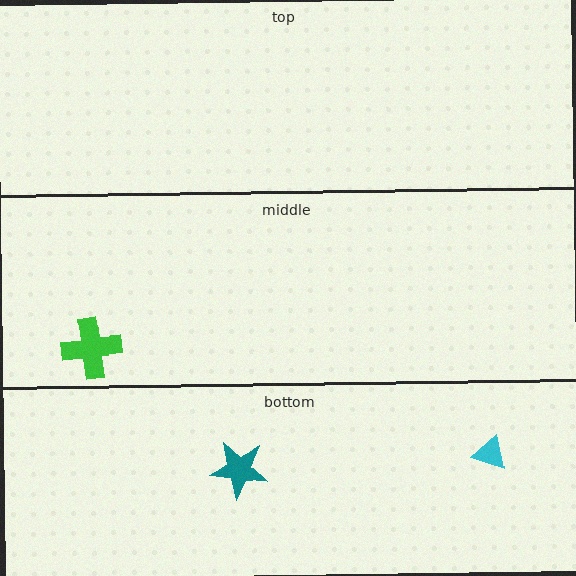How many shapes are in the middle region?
1.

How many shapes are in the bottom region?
2.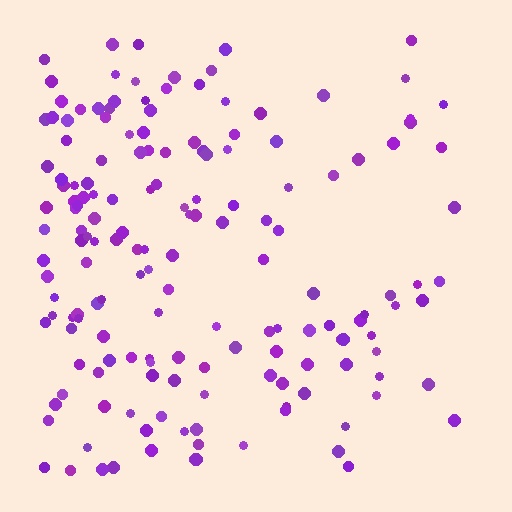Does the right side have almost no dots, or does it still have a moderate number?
Still a moderate number, just noticeably fewer than the left.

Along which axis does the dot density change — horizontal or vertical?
Horizontal.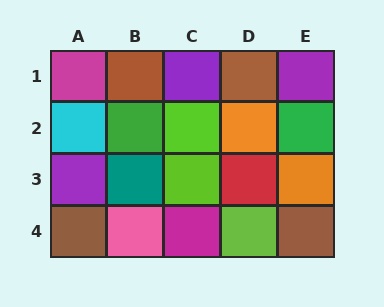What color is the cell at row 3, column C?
Lime.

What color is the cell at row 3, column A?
Purple.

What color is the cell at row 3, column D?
Red.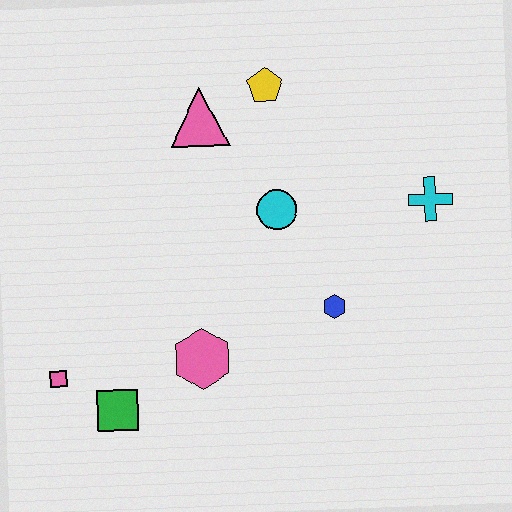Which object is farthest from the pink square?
The cyan cross is farthest from the pink square.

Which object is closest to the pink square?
The green square is closest to the pink square.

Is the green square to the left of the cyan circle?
Yes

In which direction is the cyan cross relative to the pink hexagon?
The cyan cross is to the right of the pink hexagon.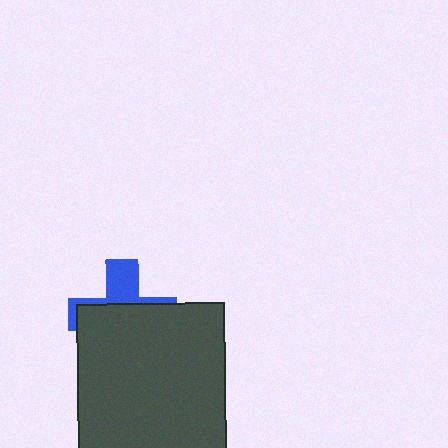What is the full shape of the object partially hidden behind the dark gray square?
The partially hidden object is a blue cross.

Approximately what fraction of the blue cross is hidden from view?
Roughly 66% of the blue cross is hidden behind the dark gray square.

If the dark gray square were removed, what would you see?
You would see the complete blue cross.